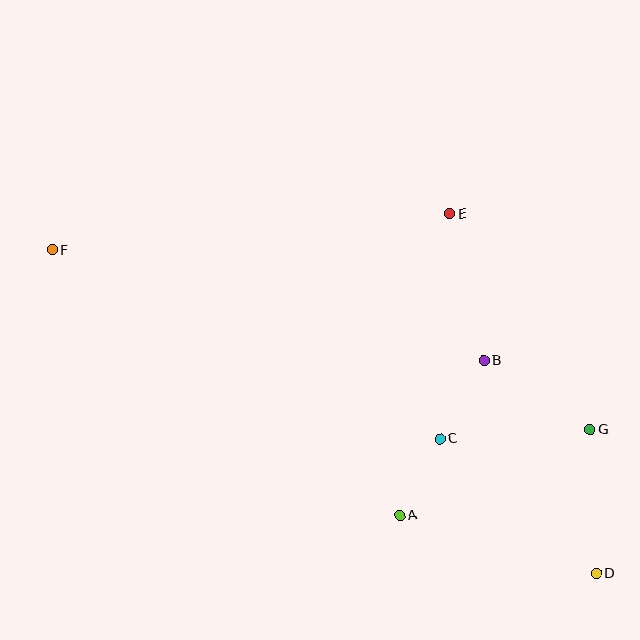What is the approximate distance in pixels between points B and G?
The distance between B and G is approximately 127 pixels.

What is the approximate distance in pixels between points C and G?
The distance between C and G is approximately 150 pixels.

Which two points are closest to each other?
Points A and C are closest to each other.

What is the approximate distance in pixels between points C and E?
The distance between C and E is approximately 225 pixels.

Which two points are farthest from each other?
Points D and F are farthest from each other.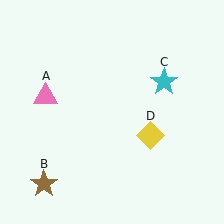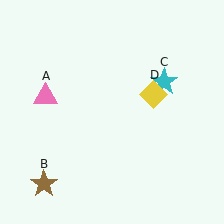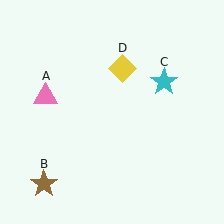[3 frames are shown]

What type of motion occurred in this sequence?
The yellow diamond (object D) rotated counterclockwise around the center of the scene.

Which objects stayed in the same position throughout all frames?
Pink triangle (object A) and brown star (object B) and cyan star (object C) remained stationary.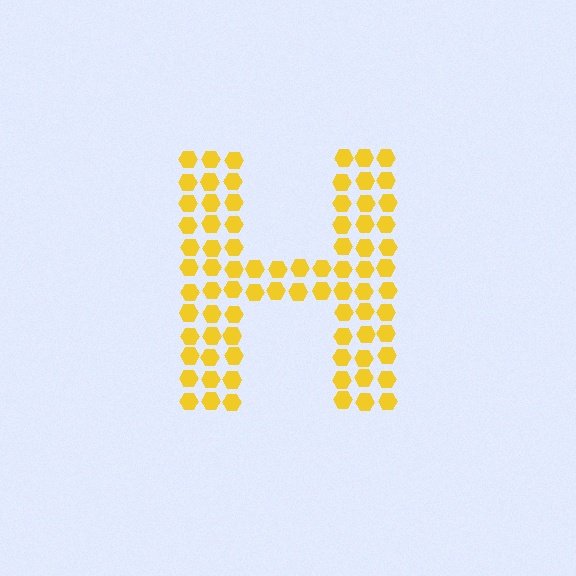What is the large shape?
The large shape is the letter H.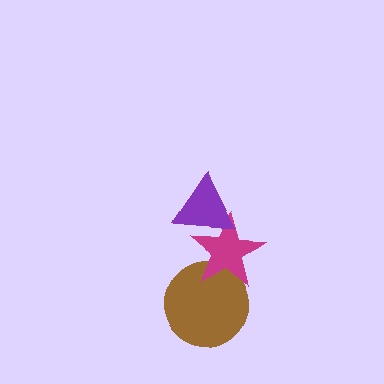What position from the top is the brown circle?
The brown circle is 3rd from the top.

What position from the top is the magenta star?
The magenta star is 2nd from the top.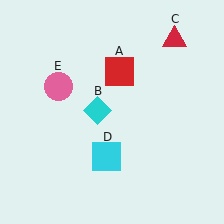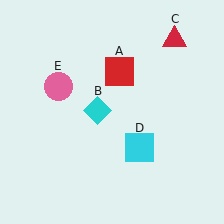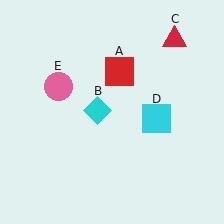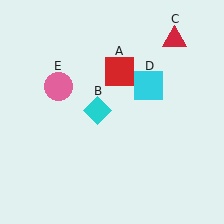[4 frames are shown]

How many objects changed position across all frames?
1 object changed position: cyan square (object D).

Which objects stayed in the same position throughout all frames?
Red square (object A) and cyan diamond (object B) and red triangle (object C) and pink circle (object E) remained stationary.